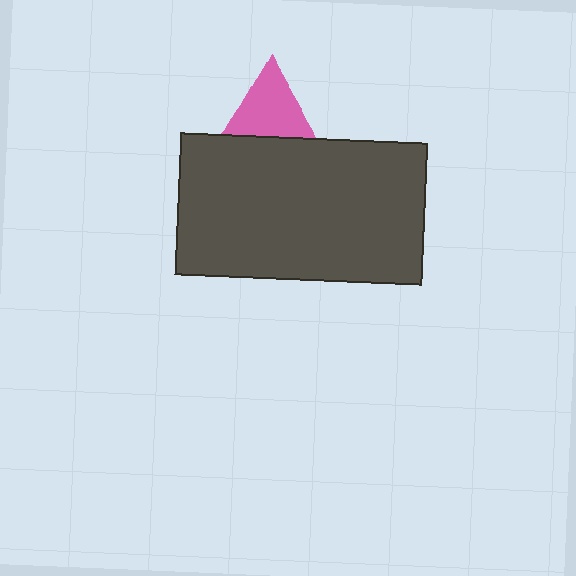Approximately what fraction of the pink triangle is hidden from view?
Roughly 46% of the pink triangle is hidden behind the dark gray rectangle.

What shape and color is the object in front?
The object in front is a dark gray rectangle.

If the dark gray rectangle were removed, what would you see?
You would see the complete pink triangle.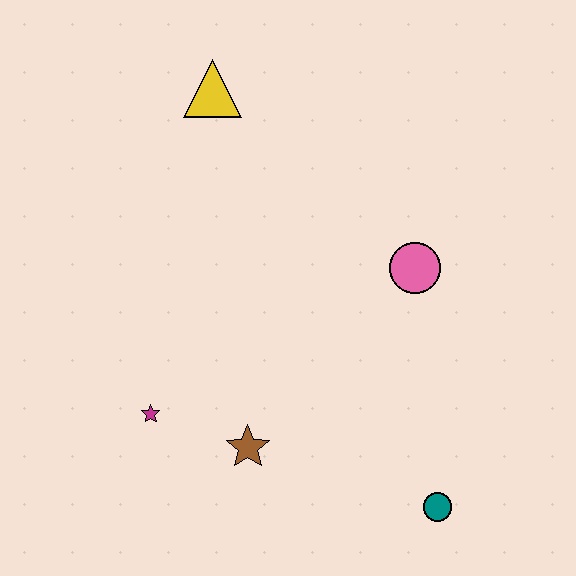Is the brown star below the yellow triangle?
Yes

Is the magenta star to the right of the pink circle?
No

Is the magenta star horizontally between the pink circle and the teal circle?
No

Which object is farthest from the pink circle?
The magenta star is farthest from the pink circle.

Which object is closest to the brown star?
The magenta star is closest to the brown star.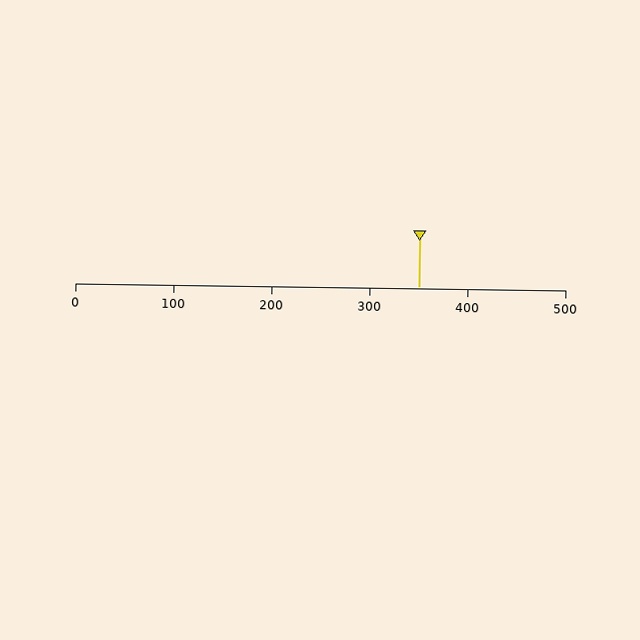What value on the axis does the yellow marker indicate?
The marker indicates approximately 350.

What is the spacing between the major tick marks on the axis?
The major ticks are spaced 100 apart.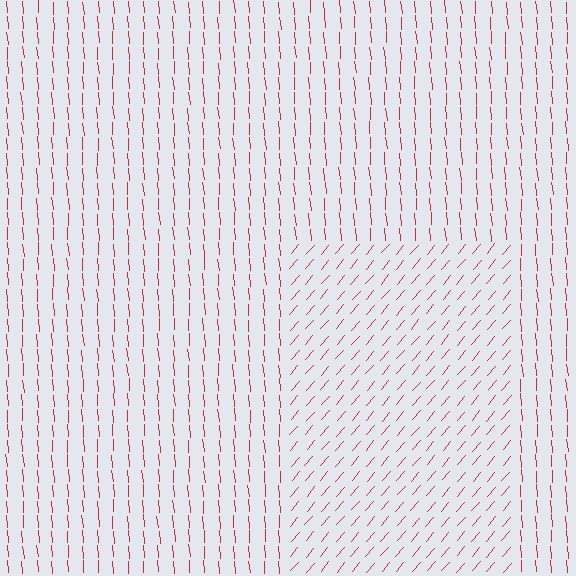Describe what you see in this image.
The image is filled with small red line segments. A rectangle region in the image has lines oriented differently from the surrounding lines, creating a visible texture boundary.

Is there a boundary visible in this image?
Yes, there is a texture boundary formed by a change in line orientation.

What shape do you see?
I see a rectangle.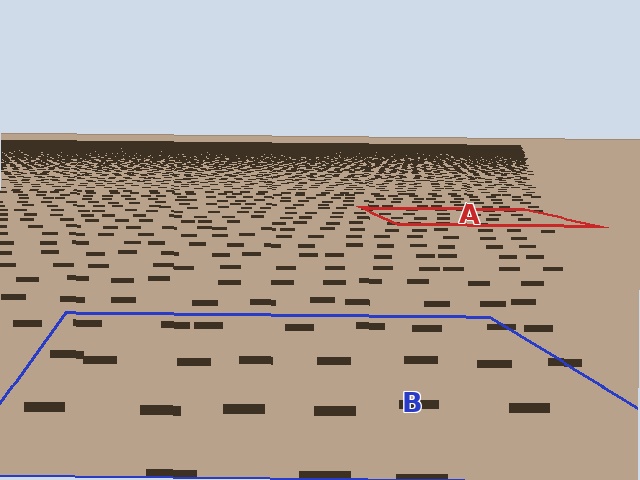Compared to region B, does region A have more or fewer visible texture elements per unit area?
Region A has more texture elements per unit area — they are packed more densely because it is farther away.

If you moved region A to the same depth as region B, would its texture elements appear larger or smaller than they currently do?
They would appear larger. At a closer depth, the same texture elements are projected at a bigger on-screen size.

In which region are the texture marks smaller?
The texture marks are smaller in region A, because it is farther away.